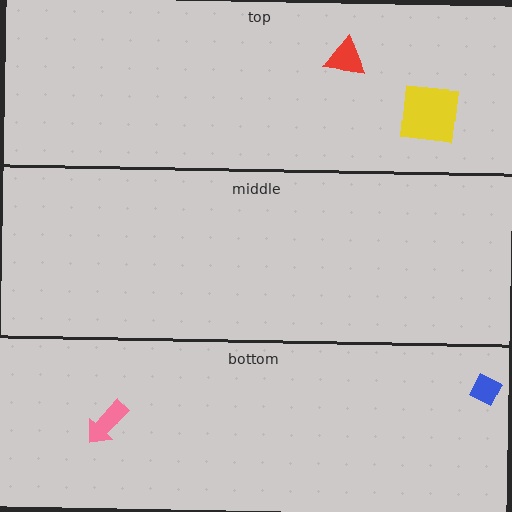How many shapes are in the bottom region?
2.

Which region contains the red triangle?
The top region.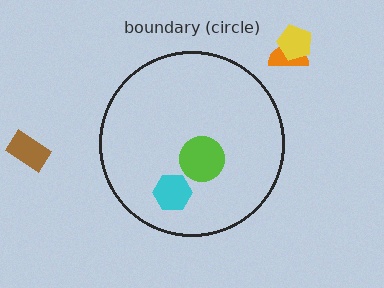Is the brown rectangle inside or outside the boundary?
Outside.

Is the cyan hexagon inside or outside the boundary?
Inside.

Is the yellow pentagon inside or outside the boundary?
Outside.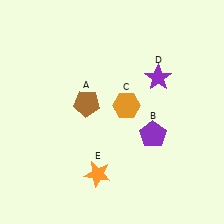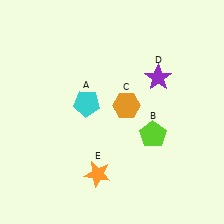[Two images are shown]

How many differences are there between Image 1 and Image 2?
There are 2 differences between the two images.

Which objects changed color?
A changed from brown to cyan. B changed from purple to lime.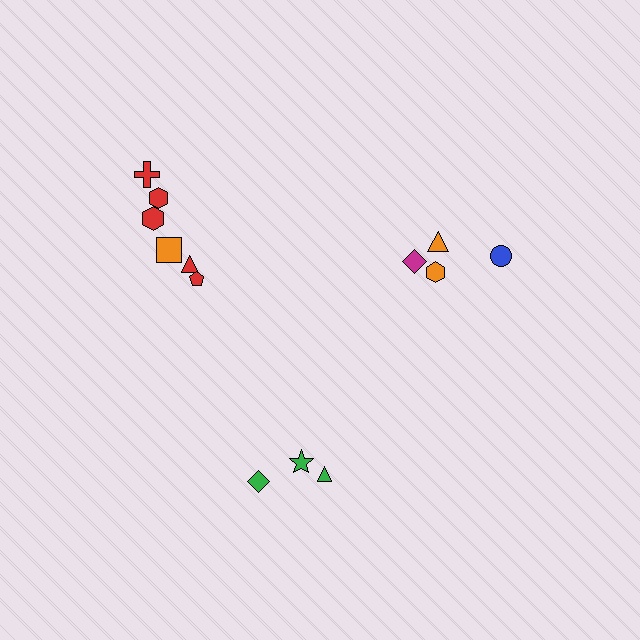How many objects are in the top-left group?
There are 6 objects.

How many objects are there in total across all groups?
There are 13 objects.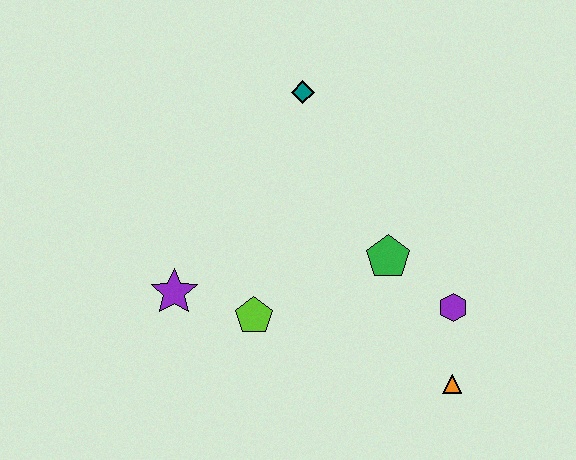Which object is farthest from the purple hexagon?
The purple star is farthest from the purple hexagon.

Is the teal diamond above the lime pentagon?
Yes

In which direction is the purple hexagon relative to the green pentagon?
The purple hexagon is to the right of the green pentagon.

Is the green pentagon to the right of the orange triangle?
No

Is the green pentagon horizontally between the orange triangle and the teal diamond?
Yes